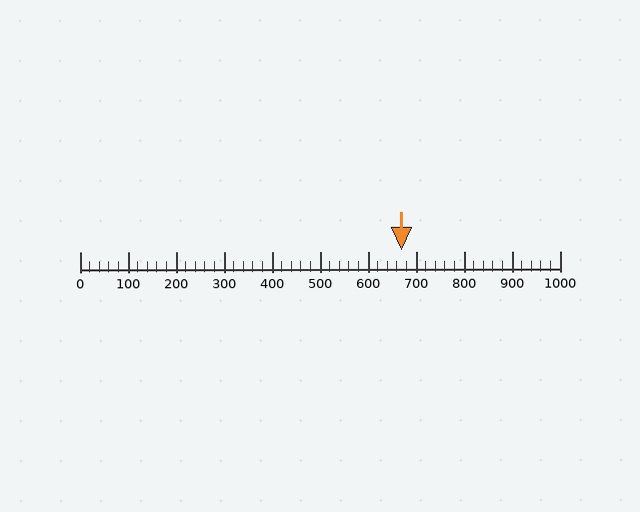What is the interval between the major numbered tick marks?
The major tick marks are spaced 100 units apart.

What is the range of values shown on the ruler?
The ruler shows values from 0 to 1000.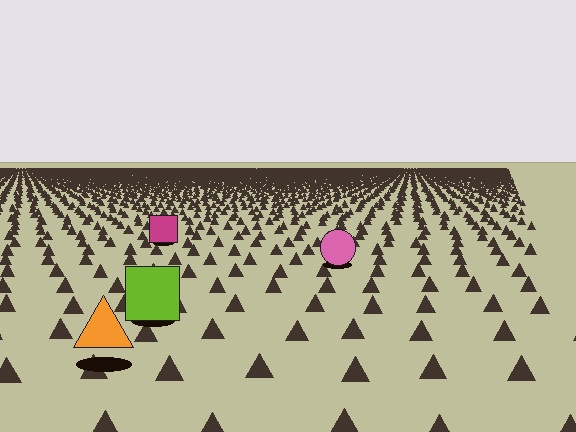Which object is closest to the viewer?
The orange triangle is closest. The texture marks near it are larger and more spread out.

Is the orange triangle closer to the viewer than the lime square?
Yes. The orange triangle is closer — you can tell from the texture gradient: the ground texture is coarser near it.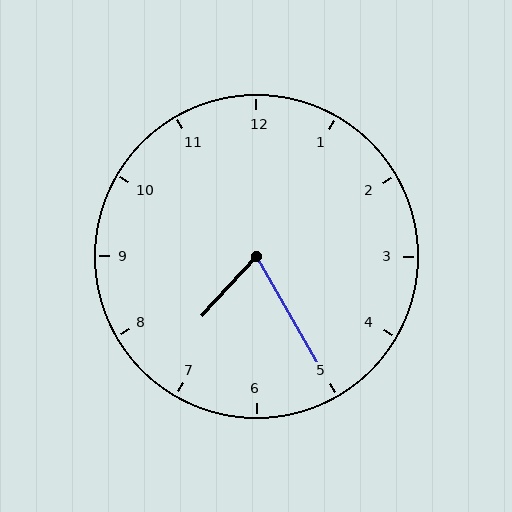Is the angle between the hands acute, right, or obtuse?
It is acute.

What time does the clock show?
7:25.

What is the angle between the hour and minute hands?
Approximately 72 degrees.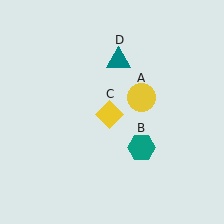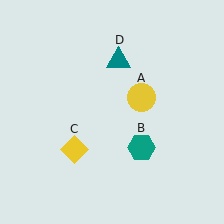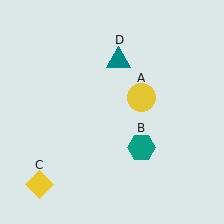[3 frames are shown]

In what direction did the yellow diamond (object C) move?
The yellow diamond (object C) moved down and to the left.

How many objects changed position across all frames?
1 object changed position: yellow diamond (object C).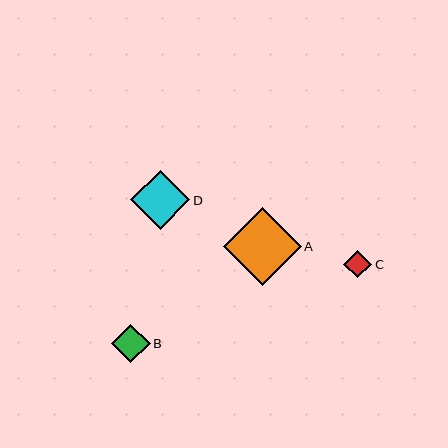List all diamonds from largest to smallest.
From largest to smallest: A, D, B, C.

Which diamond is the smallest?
Diamond C is the smallest with a size of approximately 28 pixels.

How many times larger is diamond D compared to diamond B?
Diamond D is approximately 1.5 times the size of diamond B.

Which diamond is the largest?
Diamond A is the largest with a size of approximately 78 pixels.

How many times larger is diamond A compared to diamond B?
Diamond A is approximately 2.0 times the size of diamond B.